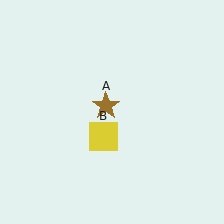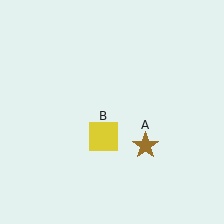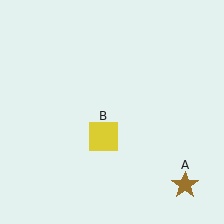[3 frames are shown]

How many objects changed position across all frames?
1 object changed position: brown star (object A).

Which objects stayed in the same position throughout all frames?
Yellow square (object B) remained stationary.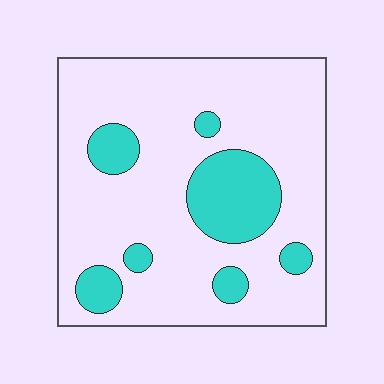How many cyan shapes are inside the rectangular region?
7.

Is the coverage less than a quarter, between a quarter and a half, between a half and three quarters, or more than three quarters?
Less than a quarter.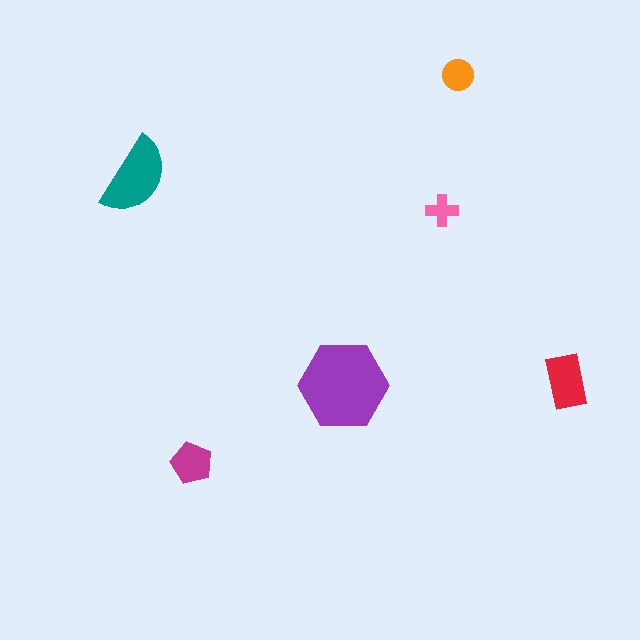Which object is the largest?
The purple hexagon.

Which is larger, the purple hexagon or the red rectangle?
The purple hexagon.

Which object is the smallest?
The pink cross.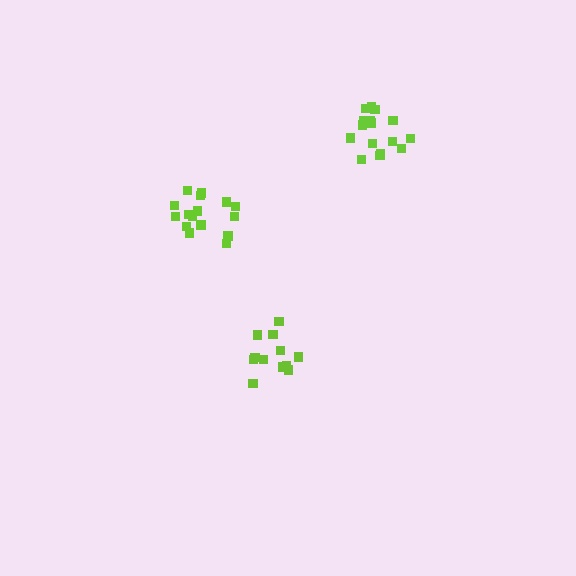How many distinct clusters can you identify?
There are 3 distinct clusters.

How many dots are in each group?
Group 1: 12 dots, Group 2: 16 dots, Group 3: 16 dots (44 total).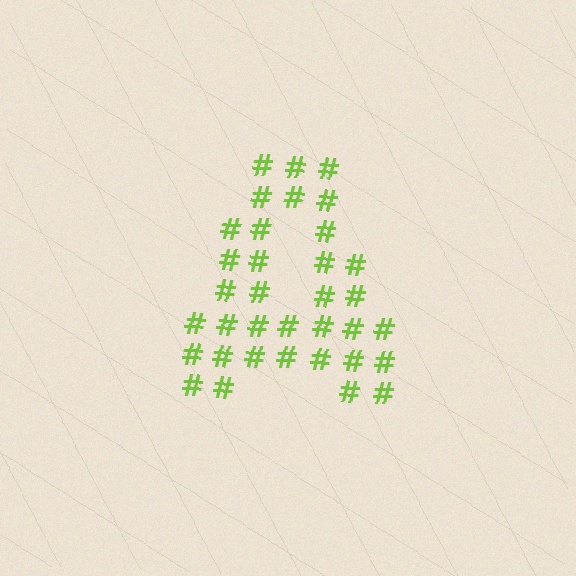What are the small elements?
The small elements are hash symbols.